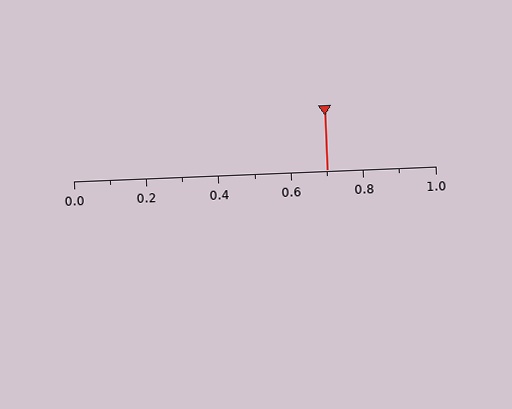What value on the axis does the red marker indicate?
The marker indicates approximately 0.7.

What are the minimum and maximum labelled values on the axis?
The axis runs from 0.0 to 1.0.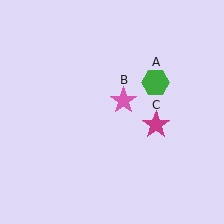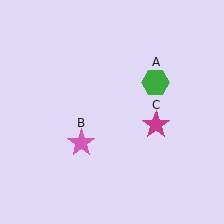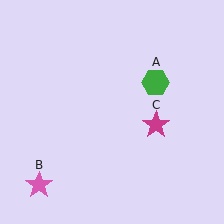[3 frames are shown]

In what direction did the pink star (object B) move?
The pink star (object B) moved down and to the left.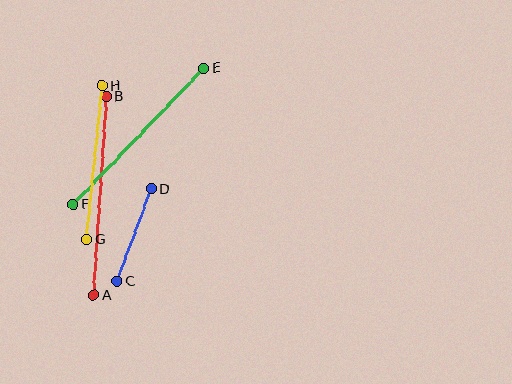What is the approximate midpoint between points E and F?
The midpoint is at approximately (138, 136) pixels.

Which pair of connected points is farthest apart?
Points A and B are farthest apart.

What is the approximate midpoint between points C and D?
The midpoint is at approximately (134, 235) pixels.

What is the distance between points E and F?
The distance is approximately 189 pixels.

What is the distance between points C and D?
The distance is approximately 98 pixels.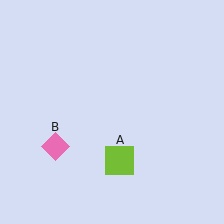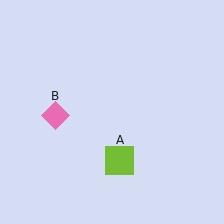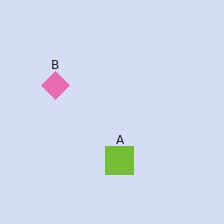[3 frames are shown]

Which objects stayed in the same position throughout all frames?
Lime square (object A) remained stationary.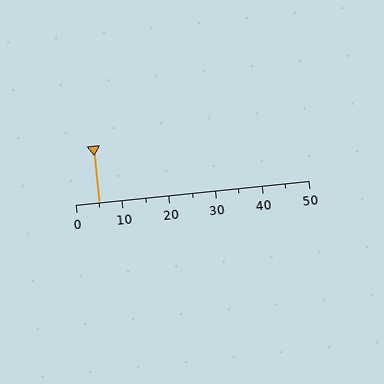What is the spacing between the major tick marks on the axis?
The major ticks are spaced 10 apart.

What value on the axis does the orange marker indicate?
The marker indicates approximately 5.